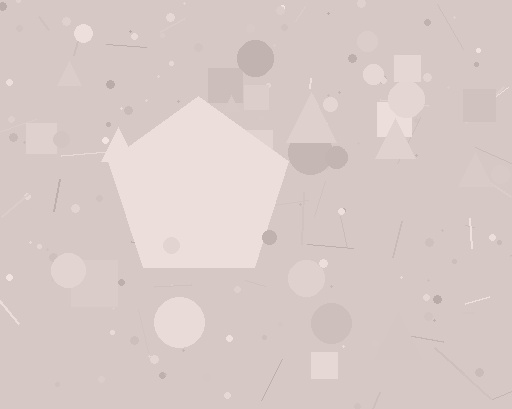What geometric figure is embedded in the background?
A pentagon is embedded in the background.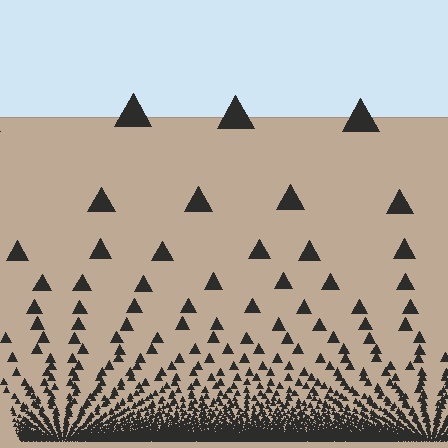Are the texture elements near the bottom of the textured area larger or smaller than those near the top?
Smaller. The gradient is inverted — elements near the bottom are smaller and denser.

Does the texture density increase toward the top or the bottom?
Density increases toward the bottom.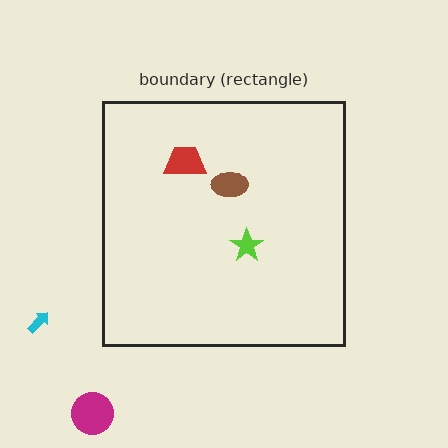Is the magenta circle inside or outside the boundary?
Outside.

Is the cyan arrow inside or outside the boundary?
Outside.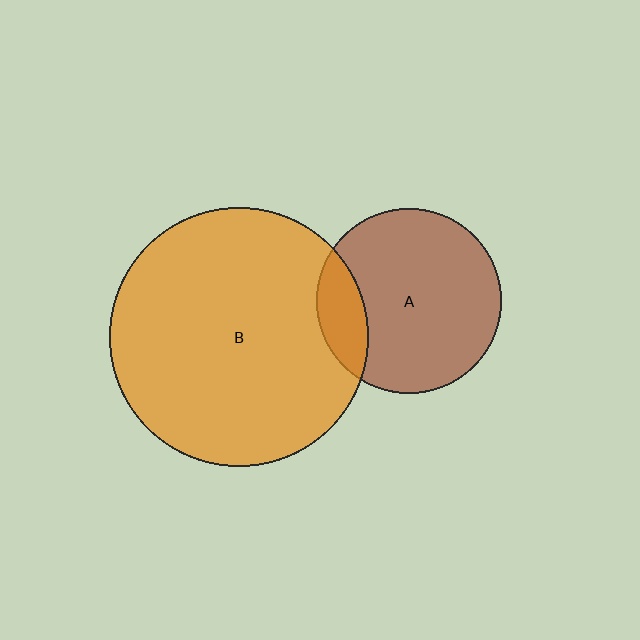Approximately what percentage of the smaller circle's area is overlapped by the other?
Approximately 15%.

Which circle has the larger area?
Circle B (orange).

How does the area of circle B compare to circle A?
Approximately 1.9 times.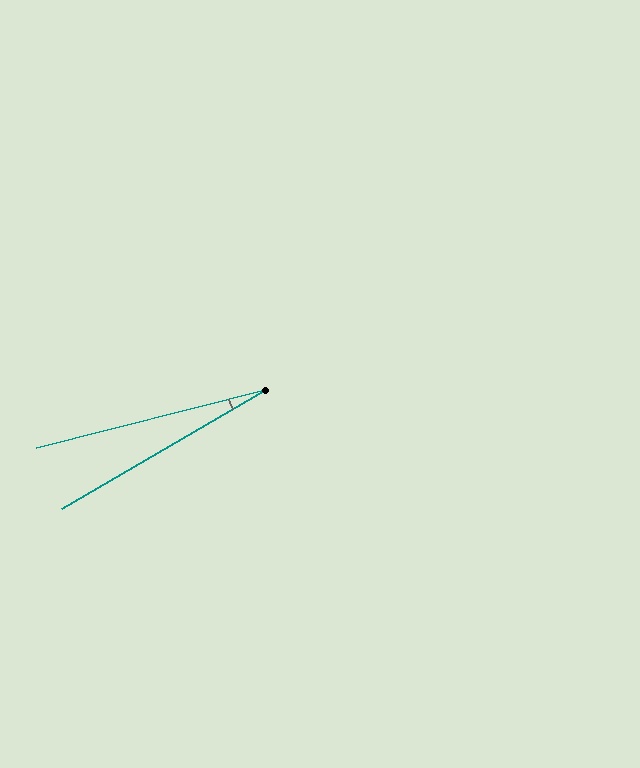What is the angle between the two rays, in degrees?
Approximately 16 degrees.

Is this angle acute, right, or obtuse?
It is acute.